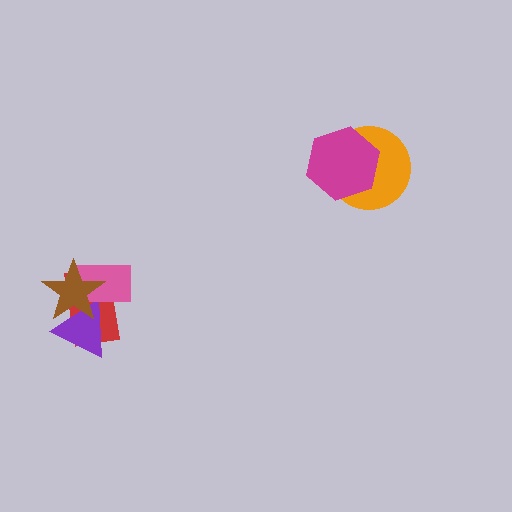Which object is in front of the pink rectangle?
The brown star is in front of the pink rectangle.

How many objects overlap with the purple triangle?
3 objects overlap with the purple triangle.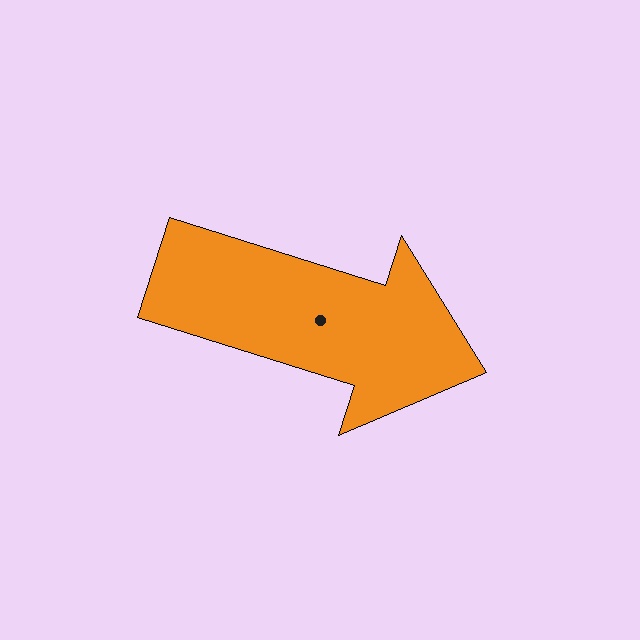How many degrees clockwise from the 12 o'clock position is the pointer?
Approximately 108 degrees.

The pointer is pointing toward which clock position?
Roughly 4 o'clock.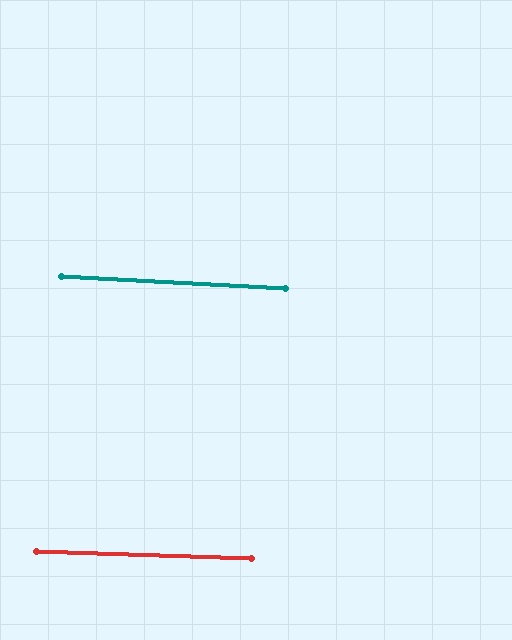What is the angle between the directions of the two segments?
Approximately 1 degree.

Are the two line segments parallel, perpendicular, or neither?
Parallel — their directions differ by only 1.0°.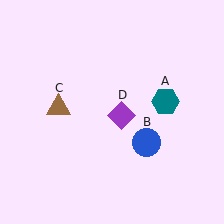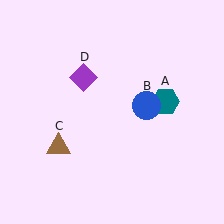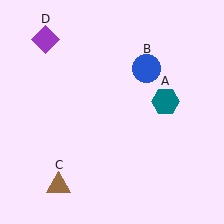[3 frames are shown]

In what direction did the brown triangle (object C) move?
The brown triangle (object C) moved down.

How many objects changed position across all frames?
3 objects changed position: blue circle (object B), brown triangle (object C), purple diamond (object D).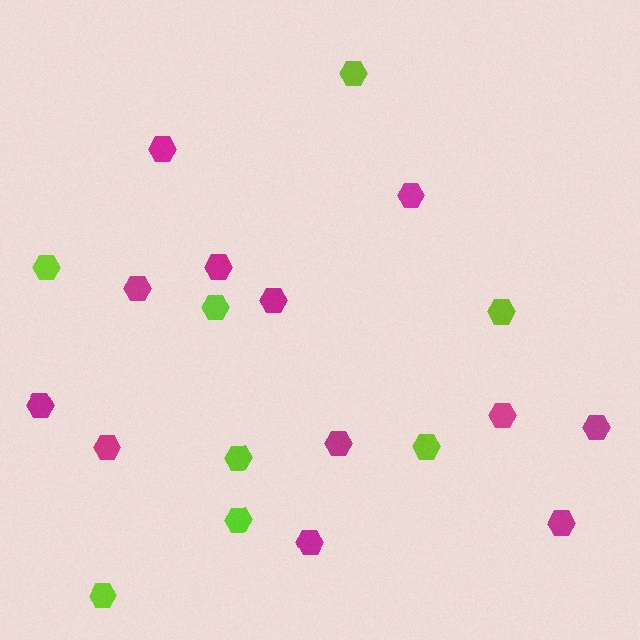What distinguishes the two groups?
There are 2 groups: one group of magenta hexagons (12) and one group of lime hexagons (8).